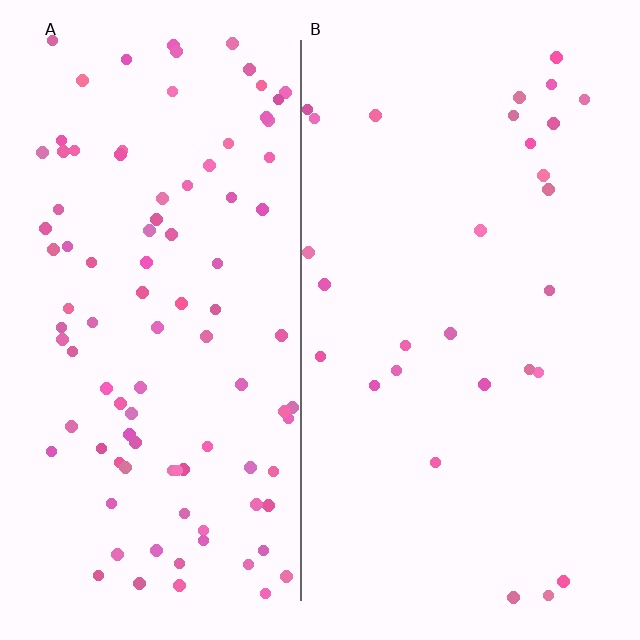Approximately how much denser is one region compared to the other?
Approximately 3.5× — region A over region B.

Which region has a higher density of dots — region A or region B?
A (the left).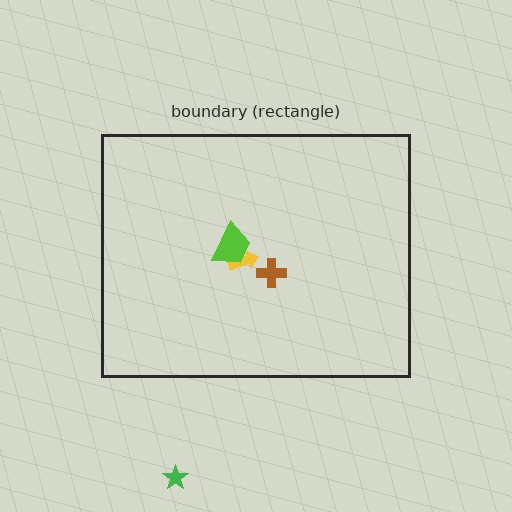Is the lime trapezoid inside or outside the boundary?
Inside.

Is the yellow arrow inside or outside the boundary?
Inside.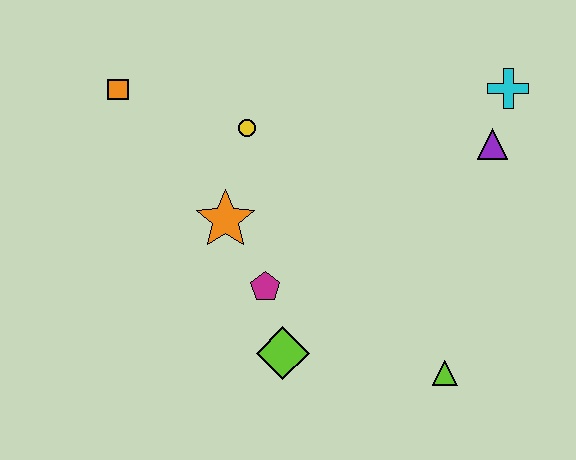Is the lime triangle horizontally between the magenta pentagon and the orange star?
No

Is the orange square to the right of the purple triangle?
No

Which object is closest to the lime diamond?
The magenta pentagon is closest to the lime diamond.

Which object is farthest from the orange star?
The cyan cross is farthest from the orange star.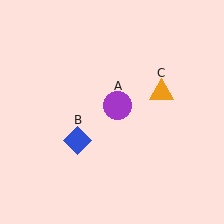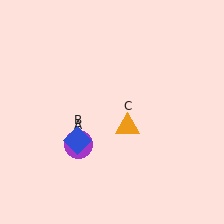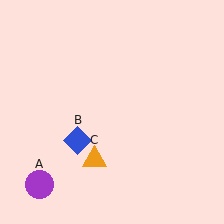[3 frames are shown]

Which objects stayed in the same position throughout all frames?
Blue diamond (object B) remained stationary.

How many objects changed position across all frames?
2 objects changed position: purple circle (object A), orange triangle (object C).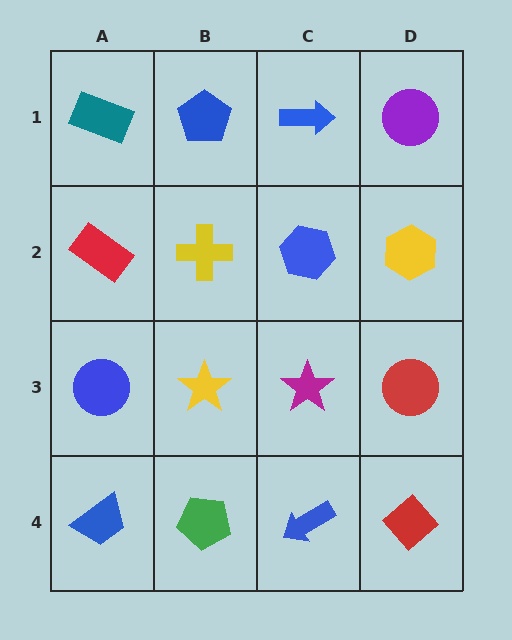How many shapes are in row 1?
4 shapes.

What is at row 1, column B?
A blue pentagon.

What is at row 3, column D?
A red circle.